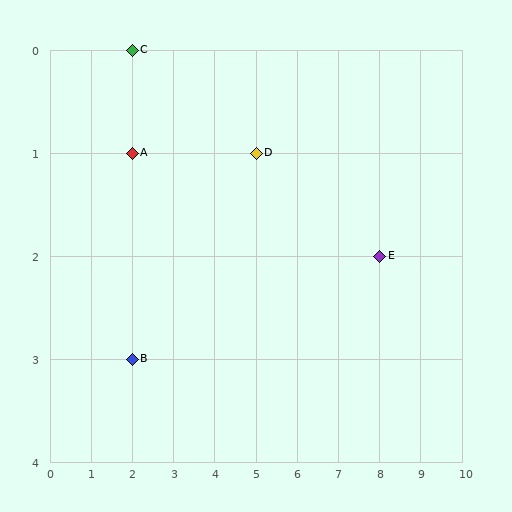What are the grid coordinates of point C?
Point C is at grid coordinates (2, 0).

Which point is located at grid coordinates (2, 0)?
Point C is at (2, 0).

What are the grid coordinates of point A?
Point A is at grid coordinates (2, 1).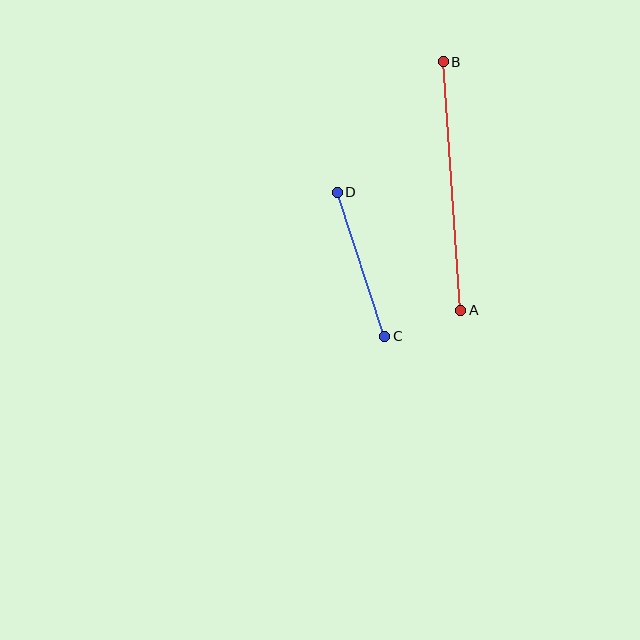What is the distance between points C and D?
The distance is approximately 152 pixels.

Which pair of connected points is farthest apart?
Points A and B are farthest apart.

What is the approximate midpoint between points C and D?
The midpoint is at approximately (361, 264) pixels.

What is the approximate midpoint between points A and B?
The midpoint is at approximately (452, 186) pixels.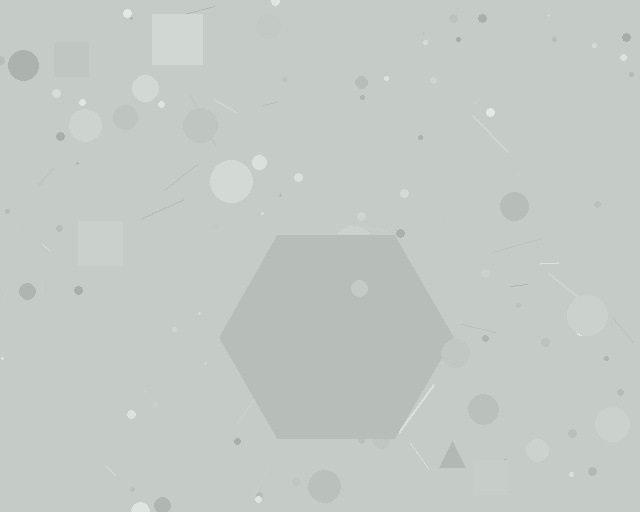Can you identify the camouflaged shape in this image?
The camouflaged shape is a hexagon.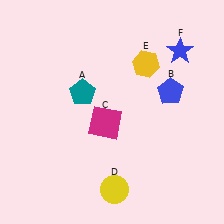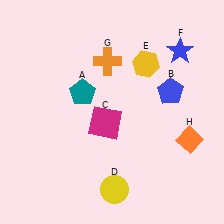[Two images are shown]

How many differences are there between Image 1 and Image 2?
There are 2 differences between the two images.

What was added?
An orange cross (G), an orange diamond (H) were added in Image 2.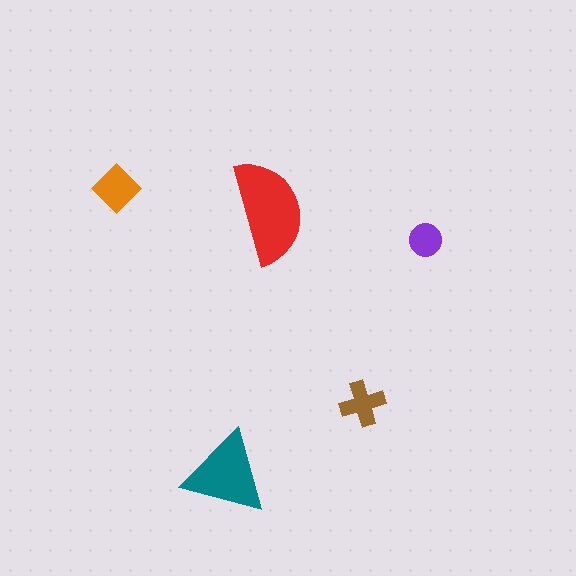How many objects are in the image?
There are 5 objects in the image.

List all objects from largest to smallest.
The red semicircle, the teal triangle, the orange diamond, the brown cross, the purple circle.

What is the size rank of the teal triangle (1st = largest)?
2nd.